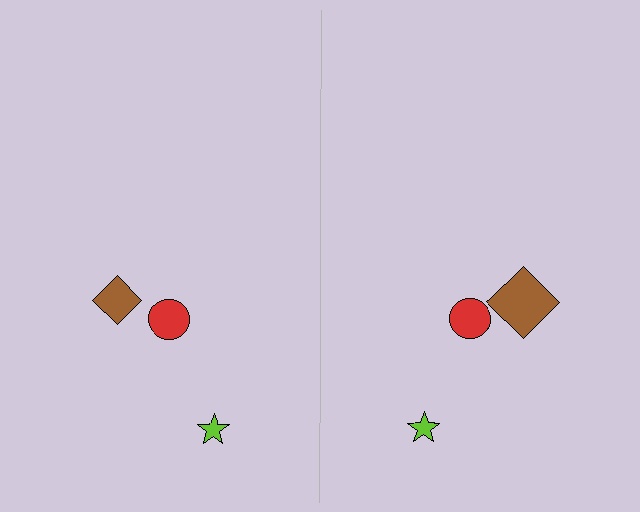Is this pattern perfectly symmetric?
No, the pattern is not perfectly symmetric. The brown diamond on the right side has a different size than its mirror counterpart.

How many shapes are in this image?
There are 6 shapes in this image.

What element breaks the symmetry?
The brown diamond on the right side has a different size than its mirror counterpart.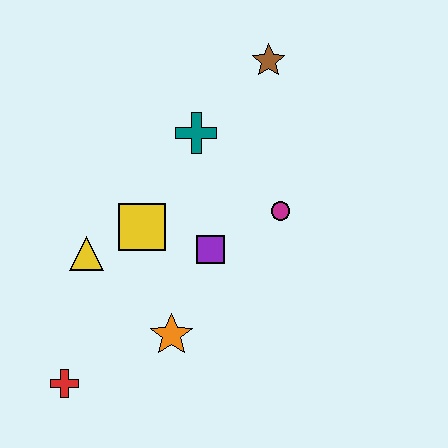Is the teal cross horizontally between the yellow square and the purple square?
Yes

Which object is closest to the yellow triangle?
The yellow square is closest to the yellow triangle.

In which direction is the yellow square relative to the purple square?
The yellow square is to the left of the purple square.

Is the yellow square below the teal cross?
Yes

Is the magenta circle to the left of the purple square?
No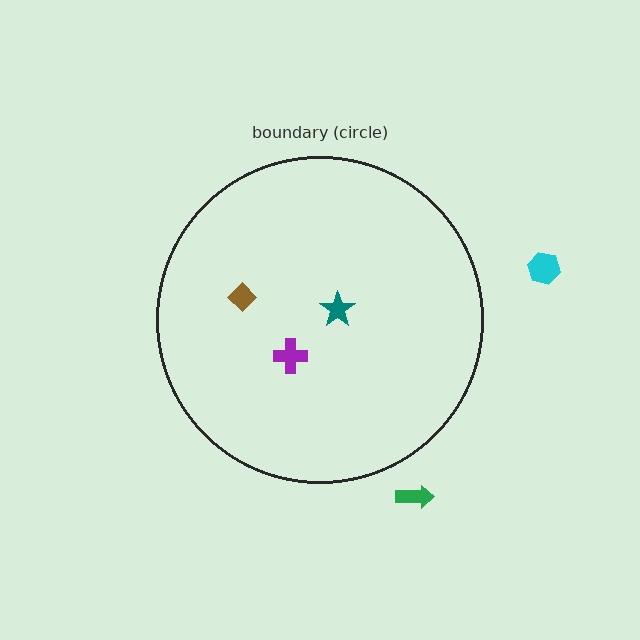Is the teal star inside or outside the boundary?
Inside.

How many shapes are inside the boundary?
3 inside, 2 outside.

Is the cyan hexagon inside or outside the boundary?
Outside.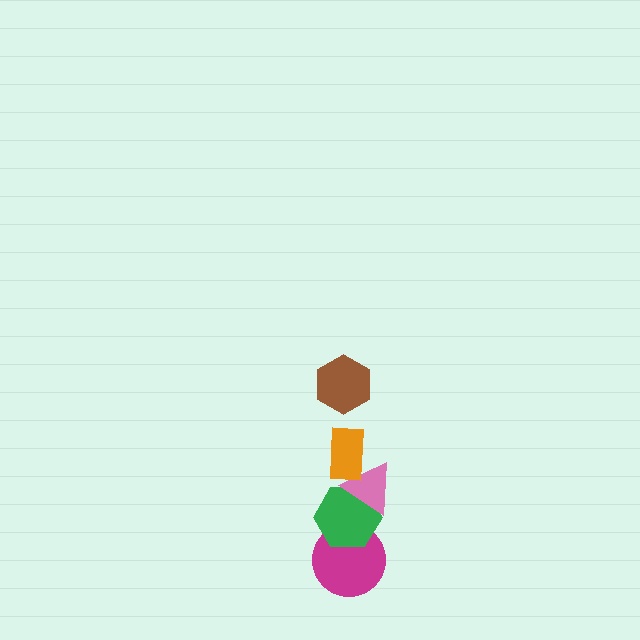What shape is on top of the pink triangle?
The orange rectangle is on top of the pink triangle.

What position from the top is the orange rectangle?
The orange rectangle is 2nd from the top.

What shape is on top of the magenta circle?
The green hexagon is on top of the magenta circle.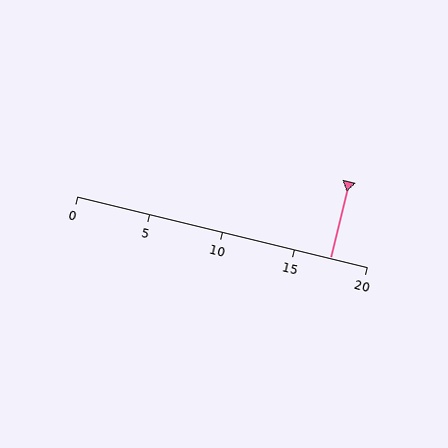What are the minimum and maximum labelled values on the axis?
The axis runs from 0 to 20.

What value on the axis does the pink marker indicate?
The marker indicates approximately 17.5.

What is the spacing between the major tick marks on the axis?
The major ticks are spaced 5 apart.